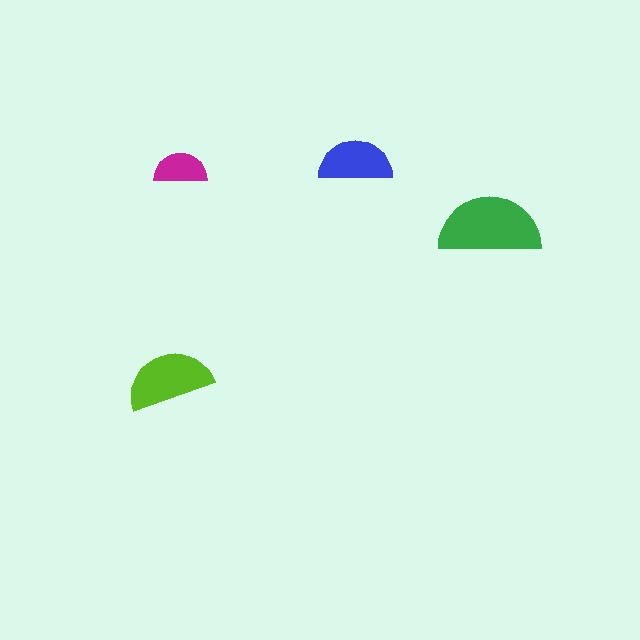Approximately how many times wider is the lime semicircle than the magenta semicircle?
About 1.5 times wider.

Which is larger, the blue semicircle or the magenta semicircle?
The blue one.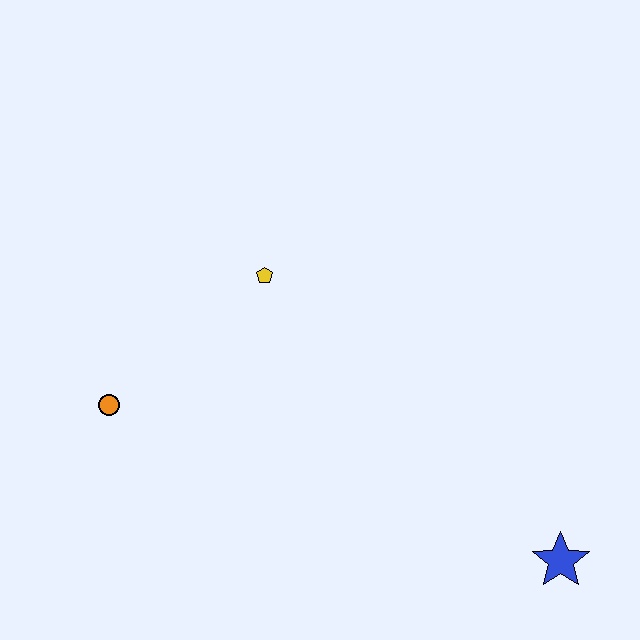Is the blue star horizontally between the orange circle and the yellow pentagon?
No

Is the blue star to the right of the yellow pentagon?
Yes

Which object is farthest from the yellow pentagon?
The blue star is farthest from the yellow pentagon.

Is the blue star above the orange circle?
No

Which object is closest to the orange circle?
The yellow pentagon is closest to the orange circle.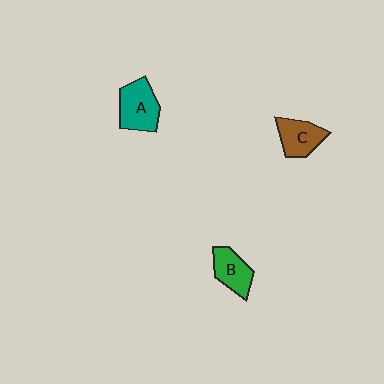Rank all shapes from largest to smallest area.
From largest to smallest: A (teal), C (brown), B (green).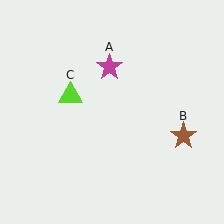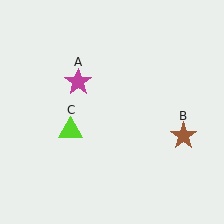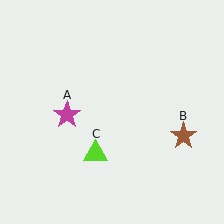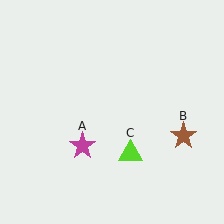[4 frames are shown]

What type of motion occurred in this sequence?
The magenta star (object A), lime triangle (object C) rotated counterclockwise around the center of the scene.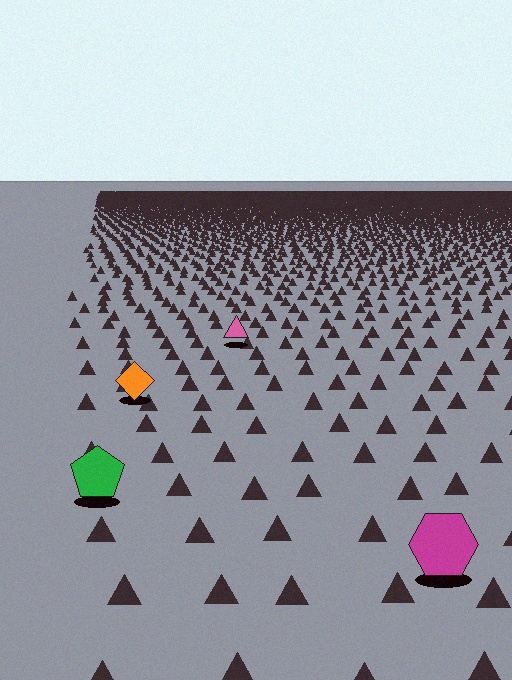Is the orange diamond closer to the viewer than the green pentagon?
No. The green pentagon is closer — you can tell from the texture gradient: the ground texture is coarser near it.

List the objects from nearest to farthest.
From nearest to farthest: the magenta hexagon, the green pentagon, the orange diamond, the pink triangle.